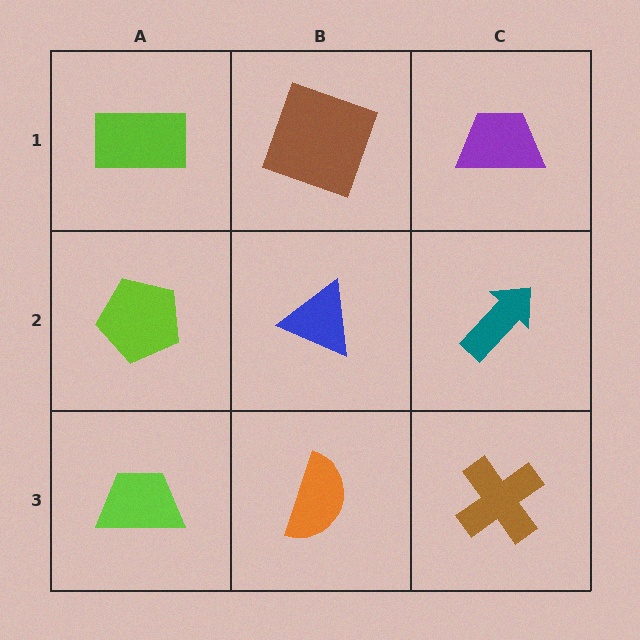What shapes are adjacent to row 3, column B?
A blue triangle (row 2, column B), a lime trapezoid (row 3, column A), a brown cross (row 3, column C).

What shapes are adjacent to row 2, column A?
A lime rectangle (row 1, column A), a lime trapezoid (row 3, column A), a blue triangle (row 2, column B).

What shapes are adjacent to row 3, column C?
A teal arrow (row 2, column C), an orange semicircle (row 3, column B).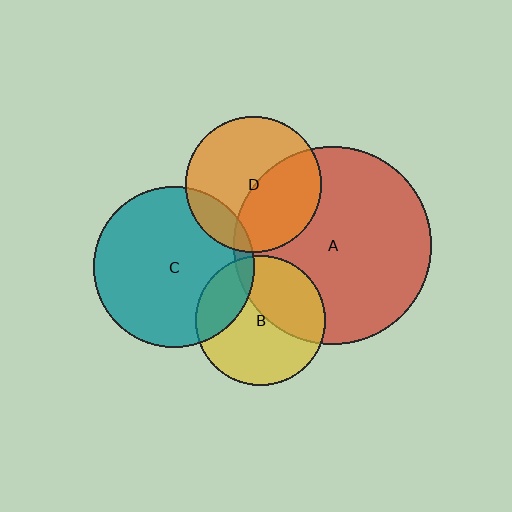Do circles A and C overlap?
Yes.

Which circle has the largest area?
Circle A (red).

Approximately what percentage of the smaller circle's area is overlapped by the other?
Approximately 5%.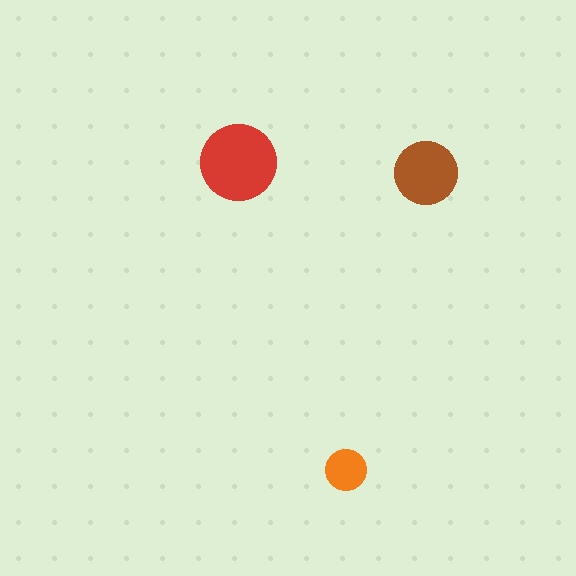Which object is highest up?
The red circle is topmost.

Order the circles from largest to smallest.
the red one, the brown one, the orange one.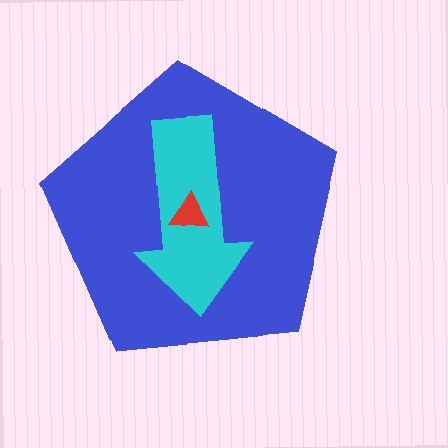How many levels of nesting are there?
3.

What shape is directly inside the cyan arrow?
The red triangle.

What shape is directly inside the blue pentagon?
The cyan arrow.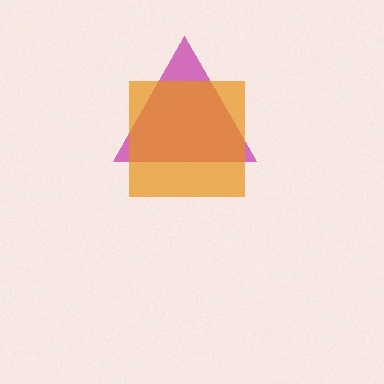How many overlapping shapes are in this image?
There are 2 overlapping shapes in the image.